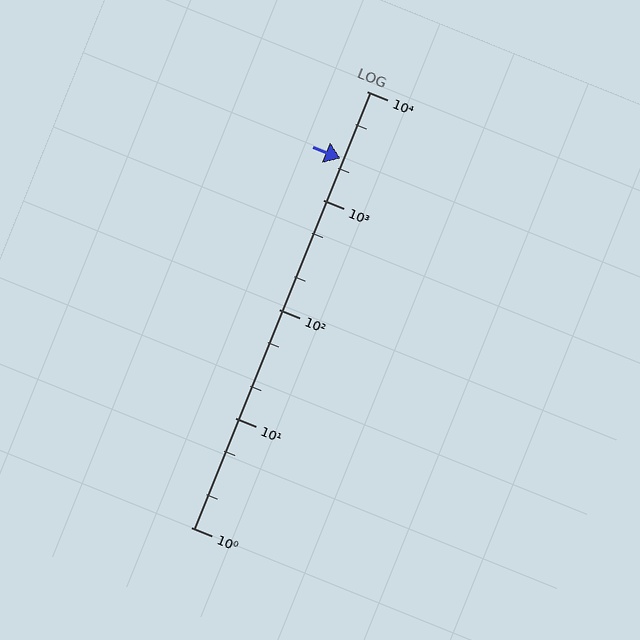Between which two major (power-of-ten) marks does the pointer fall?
The pointer is between 1000 and 10000.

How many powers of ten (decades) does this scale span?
The scale spans 4 decades, from 1 to 10000.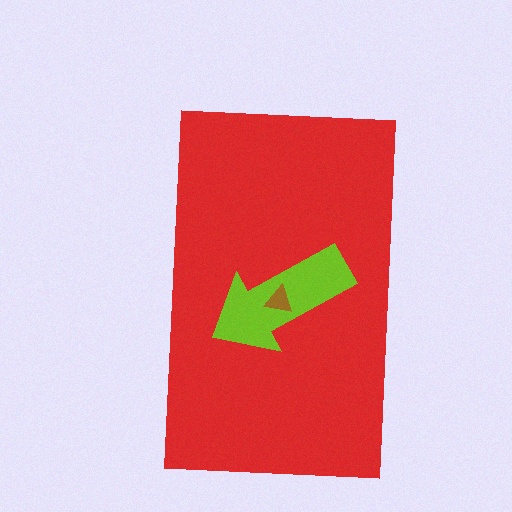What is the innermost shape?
The brown triangle.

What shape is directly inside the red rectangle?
The lime arrow.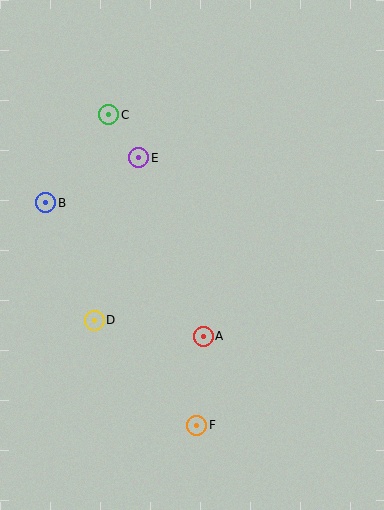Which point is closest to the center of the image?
Point A at (203, 336) is closest to the center.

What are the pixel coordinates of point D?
Point D is at (94, 320).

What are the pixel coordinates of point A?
Point A is at (203, 336).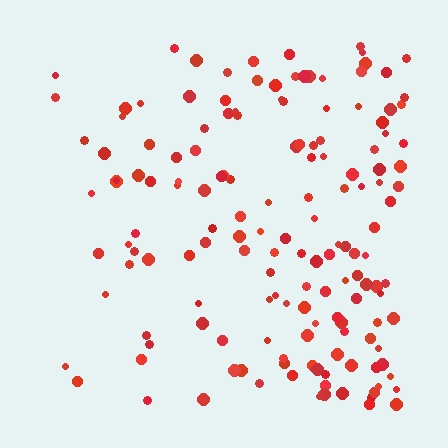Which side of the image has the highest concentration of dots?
The right.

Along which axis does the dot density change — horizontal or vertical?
Horizontal.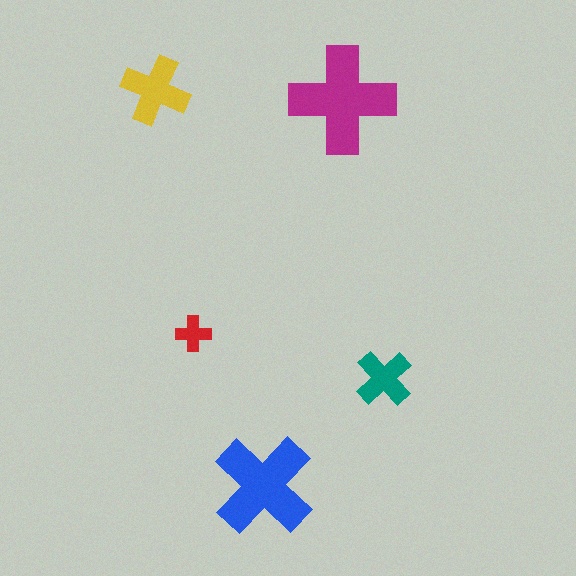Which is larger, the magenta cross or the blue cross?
The magenta one.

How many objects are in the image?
There are 5 objects in the image.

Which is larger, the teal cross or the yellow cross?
The yellow one.